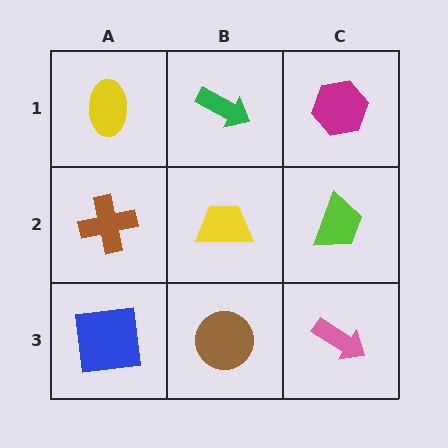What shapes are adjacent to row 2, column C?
A magenta hexagon (row 1, column C), a pink arrow (row 3, column C), a yellow trapezoid (row 2, column B).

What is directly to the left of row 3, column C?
A brown circle.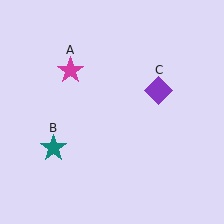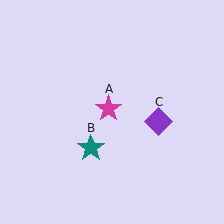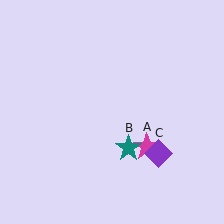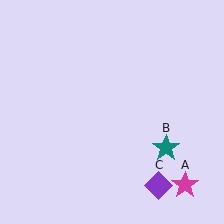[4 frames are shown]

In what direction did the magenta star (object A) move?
The magenta star (object A) moved down and to the right.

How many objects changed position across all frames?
3 objects changed position: magenta star (object A), teal star (object B), purple diamond (object C).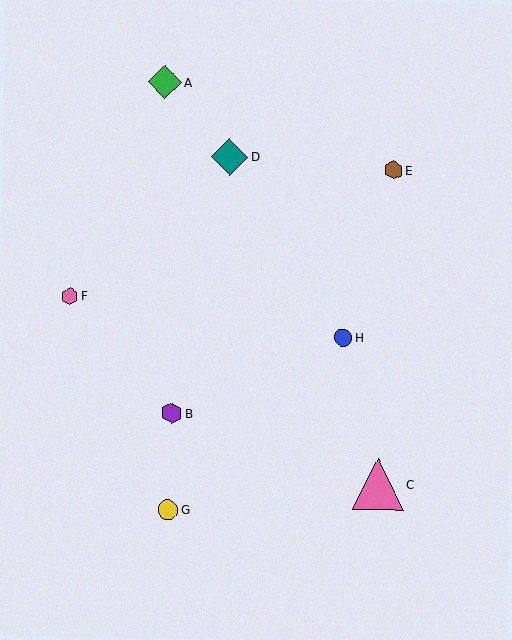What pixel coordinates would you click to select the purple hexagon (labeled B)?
Click at (172, 413) to select the purple hexagon B.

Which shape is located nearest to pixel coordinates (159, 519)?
The yellow circle (labeled G) at (168, 510) is nearest to that location.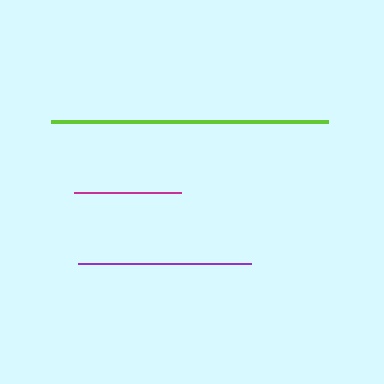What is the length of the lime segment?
The lime segment is approximately 277 pixels long.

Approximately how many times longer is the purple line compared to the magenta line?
The purple line is approximately 1.6 times the length of the magenta line.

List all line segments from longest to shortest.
From longest to shortest: lime, purple, magenta.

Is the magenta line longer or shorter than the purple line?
The purple line is longer than the magenta line.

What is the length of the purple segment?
The purple segment is approximately 174 pixels long.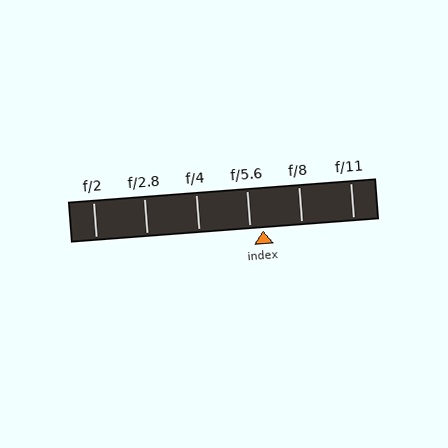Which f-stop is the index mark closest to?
The index mark is closest to f/5.6.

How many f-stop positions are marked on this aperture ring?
There are 6 f-stop positions marked.